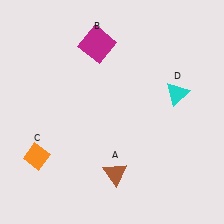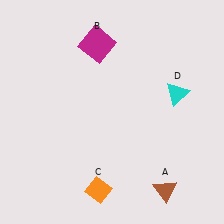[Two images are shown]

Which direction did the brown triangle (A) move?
The brown triangle (A) moved right.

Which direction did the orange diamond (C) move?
The orange diamond (C) moved right.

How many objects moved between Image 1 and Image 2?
2 objects moved between the two images.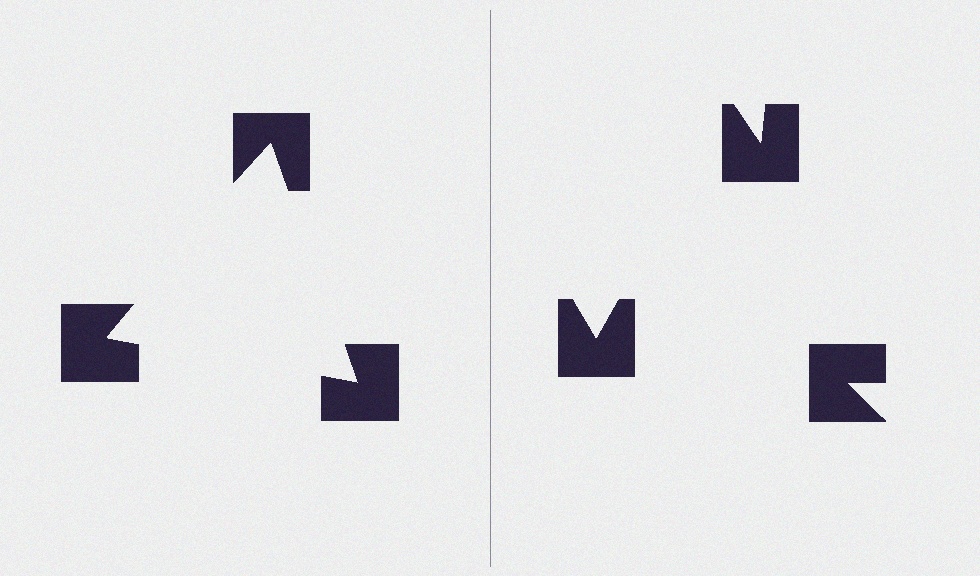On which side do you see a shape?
An illusory triangle appears on the left side. On the right side the wedge cuts are rotated, so no coherent shape forms.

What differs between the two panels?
The notched squares are positioned identically on both sides; only the wedge orientations differ. On the left they align to a triangle; on the right they are misaligned.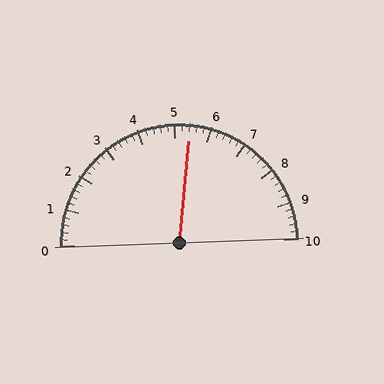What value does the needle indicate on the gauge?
The needle indicates approximately 5.4.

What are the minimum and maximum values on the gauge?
The gauge ranges from 0 to 10.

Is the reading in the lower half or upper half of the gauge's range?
The reading is in the upper half of the range (0 to 10).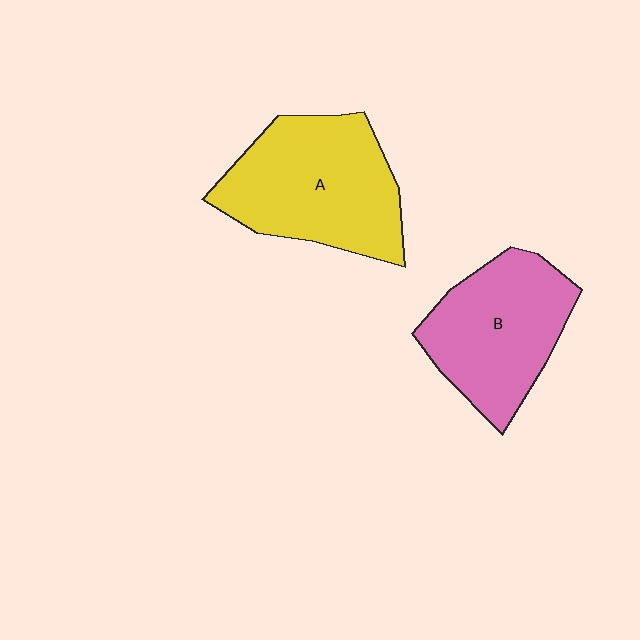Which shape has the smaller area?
Shape B (pink).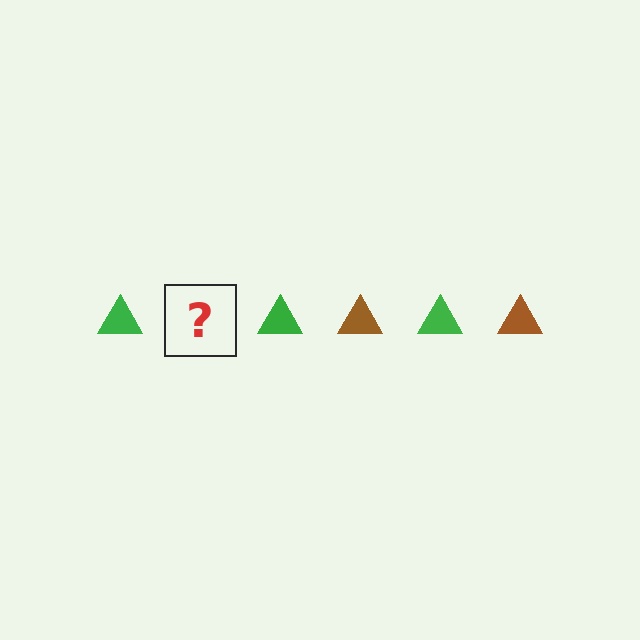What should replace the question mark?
The question mark should be replaced with a brown triangle.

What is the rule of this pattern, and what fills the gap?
The rule is that the pattern cycles through green, brown triangles. The gap should be filled with a brown triangle.